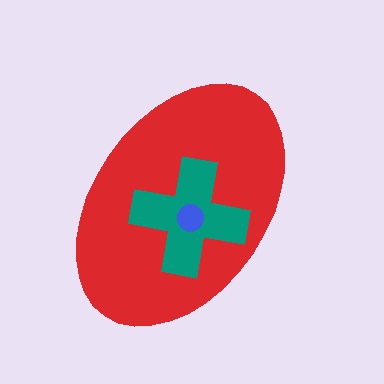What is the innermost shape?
The blue circle.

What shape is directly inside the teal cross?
The blue circle.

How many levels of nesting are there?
3.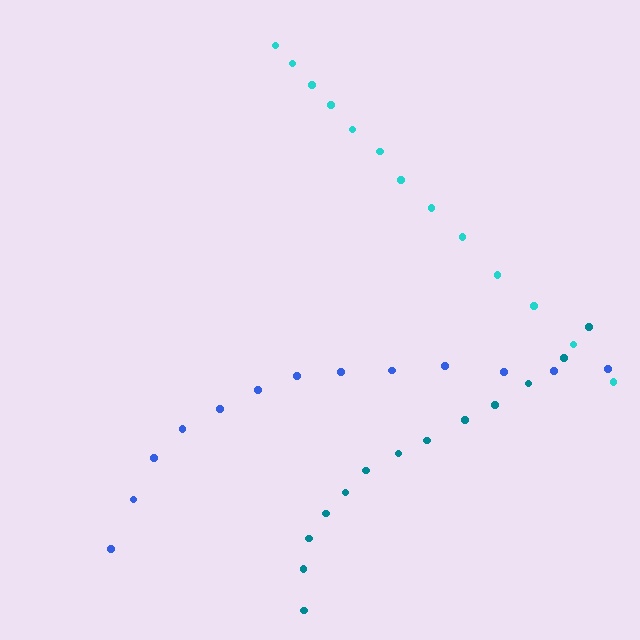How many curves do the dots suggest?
There are 3 distinct paths.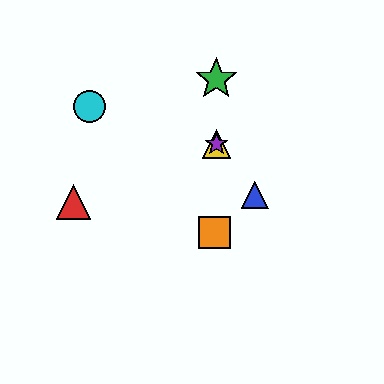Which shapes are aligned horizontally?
The yellow triangle, the purple star are aligned horizontally.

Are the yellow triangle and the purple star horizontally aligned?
Yes, both are at y≈144.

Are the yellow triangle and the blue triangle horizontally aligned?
No, the yellow triangle is at y≈144 and the blue triangle is at y≈195.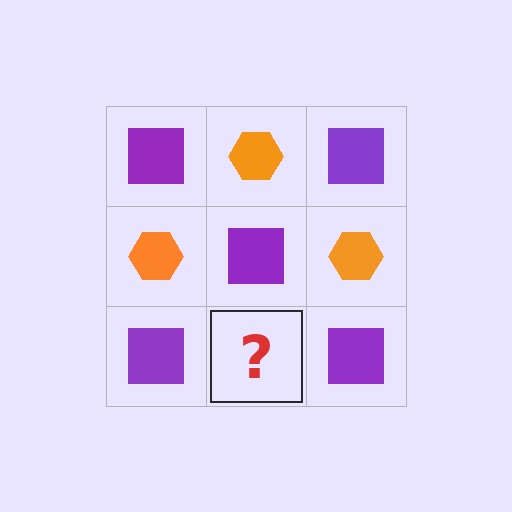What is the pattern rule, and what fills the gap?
The rule is that it alternates purple square and orange hexagon in a checkerboard pattern. The gap should be filled with an orange hexagon.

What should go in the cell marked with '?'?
The missing cell should contain an orange hexagon.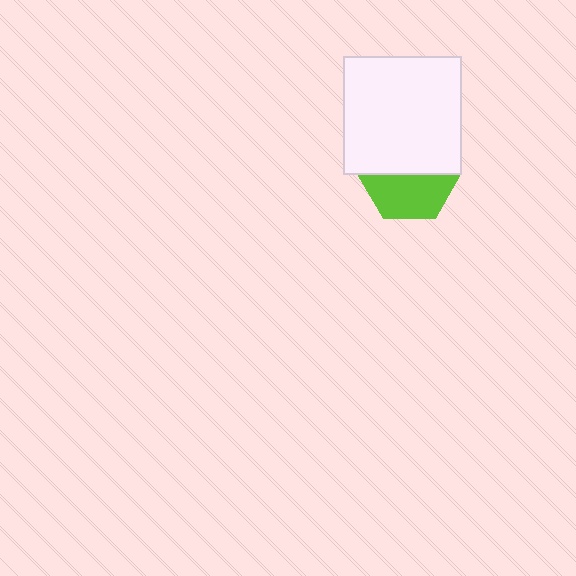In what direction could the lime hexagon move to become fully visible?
The lime hexagon could move down. That would shift it out from behind the white square entirely.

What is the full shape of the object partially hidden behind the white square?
The partially hidden object is a lime hexagon.